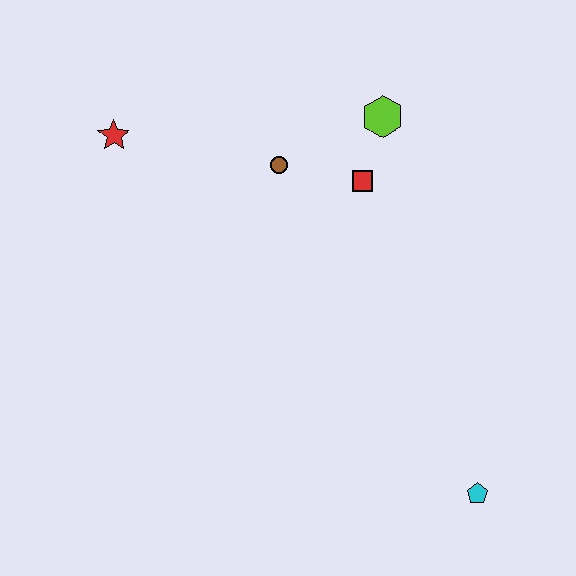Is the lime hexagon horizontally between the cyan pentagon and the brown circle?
Yes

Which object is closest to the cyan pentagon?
The red square is closest to the cyan pentagon.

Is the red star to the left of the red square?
Yes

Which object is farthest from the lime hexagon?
The cyan pentagon is farthest from the lime hexagon.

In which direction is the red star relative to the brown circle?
The red star is to the left of the brown circle.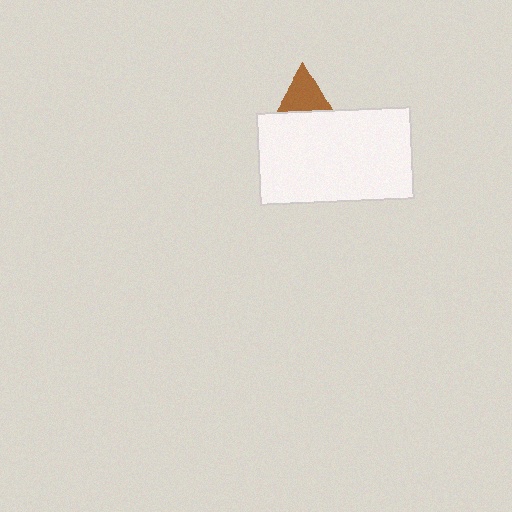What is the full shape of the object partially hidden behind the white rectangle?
The partially hidden object is a brown triangle.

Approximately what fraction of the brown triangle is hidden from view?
Roughly 63% of the brown triangle is hidden behind the white rectangle.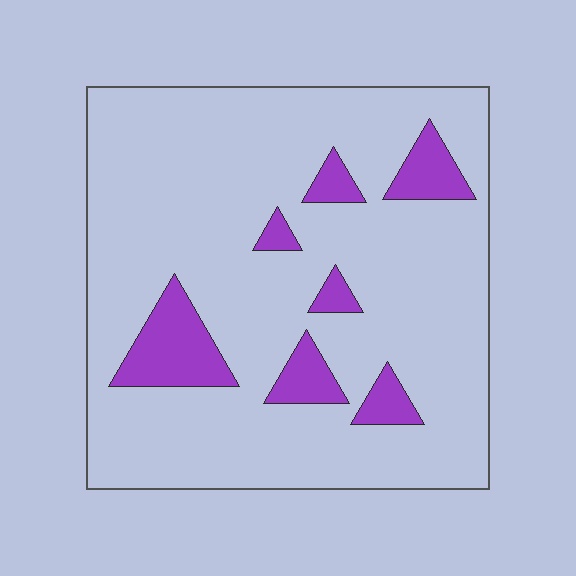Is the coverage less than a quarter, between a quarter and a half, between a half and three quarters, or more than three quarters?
Less than a quarter.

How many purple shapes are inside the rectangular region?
7.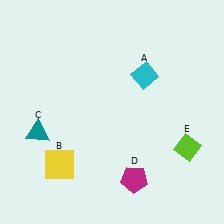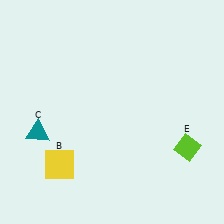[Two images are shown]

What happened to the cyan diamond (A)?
The cyan diamond (A) was removed in Image 2. It was in the top-right area of Image 1.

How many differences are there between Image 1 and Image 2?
There are 2 differences between the two images.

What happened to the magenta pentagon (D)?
The magenta pentagon (D) was removed in Image 2. It was in the bottom-right area of Image 1.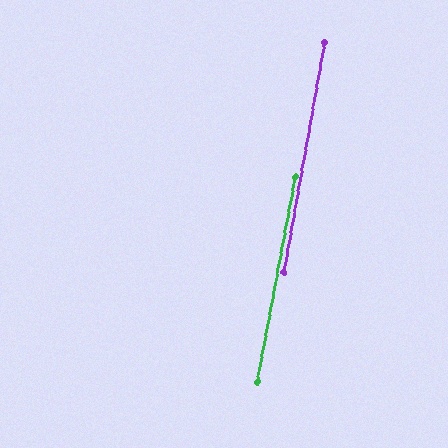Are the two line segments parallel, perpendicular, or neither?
Parallel — their directions differ by only 0.4°.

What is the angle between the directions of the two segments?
Approximately 0 degrees.